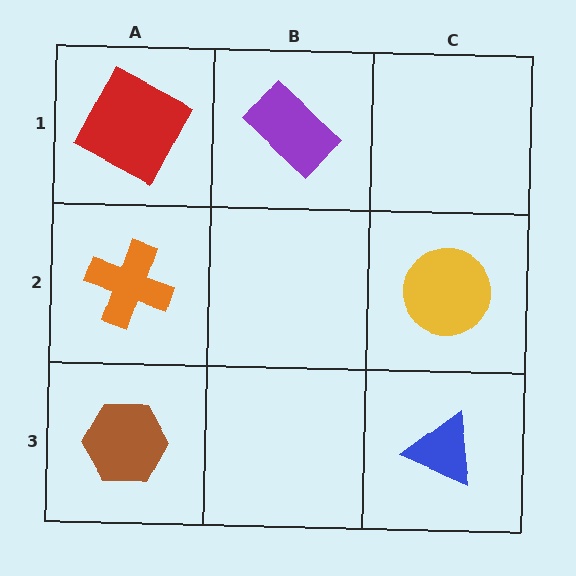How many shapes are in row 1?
2 shapes.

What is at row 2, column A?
An orange cross.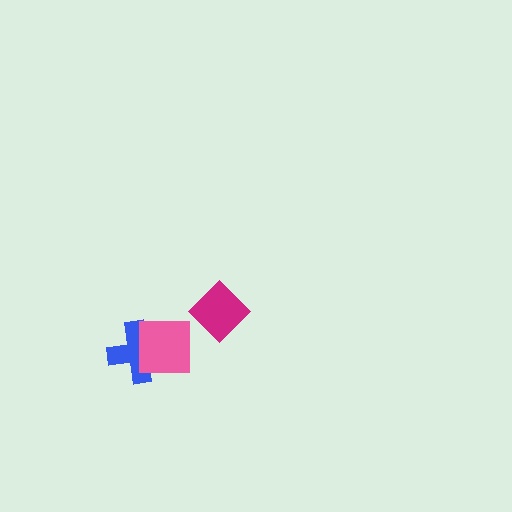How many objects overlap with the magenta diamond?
0 objects overlap with the magenta diamond.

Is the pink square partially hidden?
No, no other shape covers it.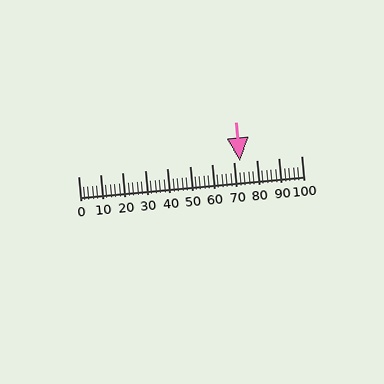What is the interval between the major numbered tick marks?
The major tick marks are spaced 10 units apart.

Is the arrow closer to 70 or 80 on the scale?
The arrow is closer to 70.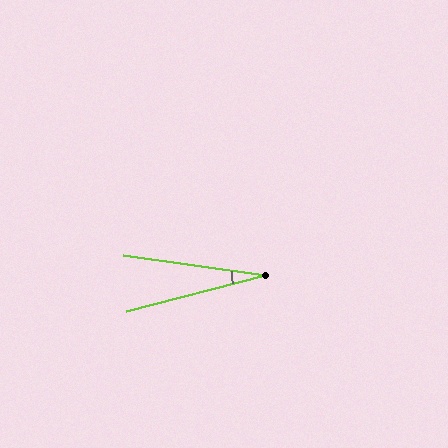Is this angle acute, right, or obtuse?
It is acute.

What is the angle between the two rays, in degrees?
Approximately 22 degrees.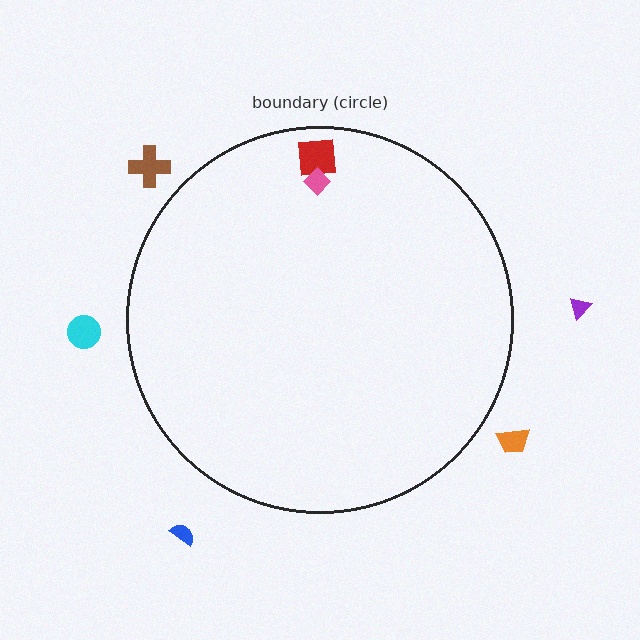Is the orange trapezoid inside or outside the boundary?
Outside.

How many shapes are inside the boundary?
2 inside, 5 outside.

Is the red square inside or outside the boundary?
Inside.